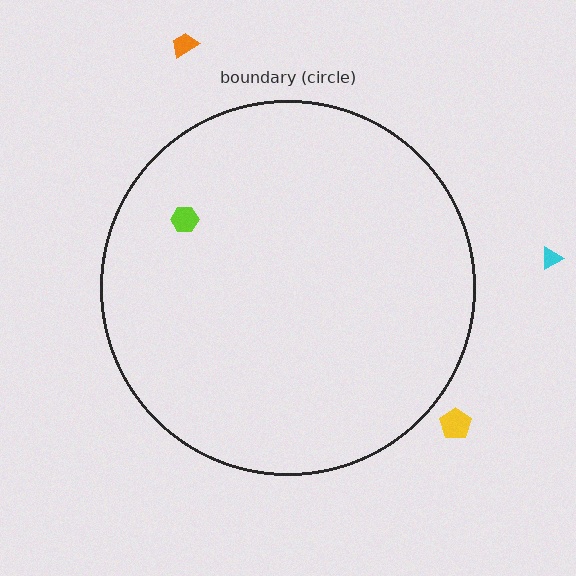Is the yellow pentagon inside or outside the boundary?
Outside.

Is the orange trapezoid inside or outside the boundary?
Outside.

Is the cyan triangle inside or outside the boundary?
Outside.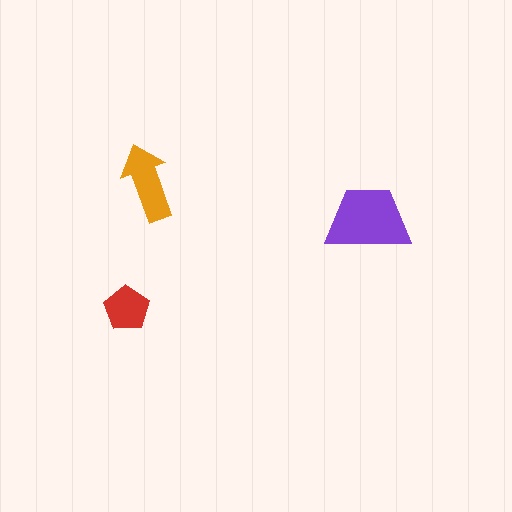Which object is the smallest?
The red pentagon.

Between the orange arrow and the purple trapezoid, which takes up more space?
The purple trapezoid.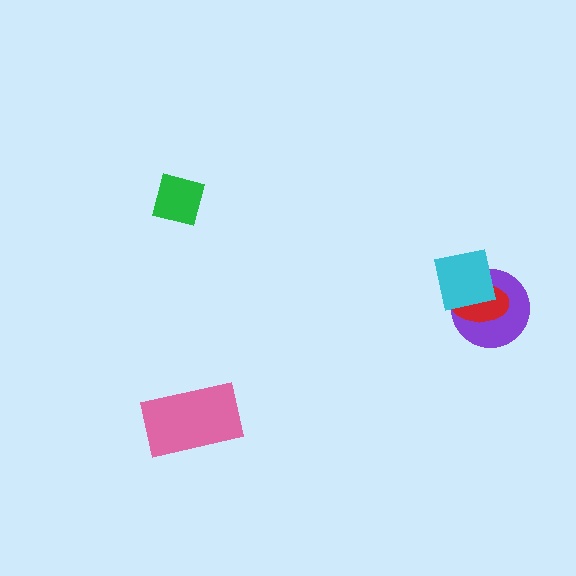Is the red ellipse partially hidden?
Yes, it is partially covered by another shape.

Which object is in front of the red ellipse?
The cyan square is in front of the red ellipse.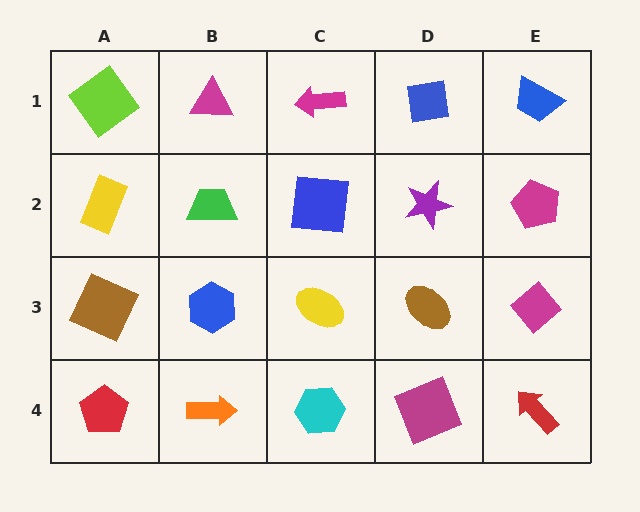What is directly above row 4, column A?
A brown square.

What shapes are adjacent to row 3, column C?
A blue square (row 2, column C), a cyan hexagon (row 4, column C), a blue hexagon (row 3, column B), a brown ellipse (row 3, column D).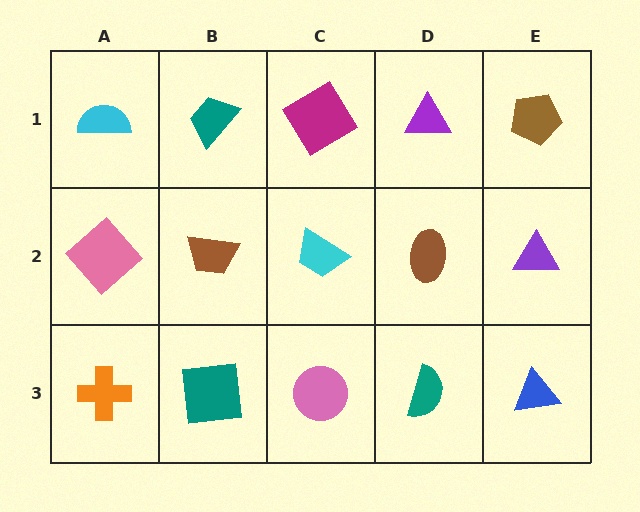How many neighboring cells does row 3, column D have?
3.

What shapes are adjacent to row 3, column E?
A purple triangle (row 2, column E), a teal semicircle (row 3, column D).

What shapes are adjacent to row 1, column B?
A brown trapezoid (row 2, column B), a cyan semicircle (row 1, column A), a magenta diamond (row 1, column C).